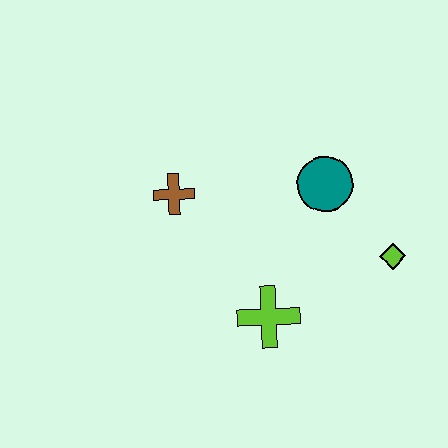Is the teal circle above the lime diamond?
Yes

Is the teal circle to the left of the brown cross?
No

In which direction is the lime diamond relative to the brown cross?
The lime diamond is to the right of the brown cross.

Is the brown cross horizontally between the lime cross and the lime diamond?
No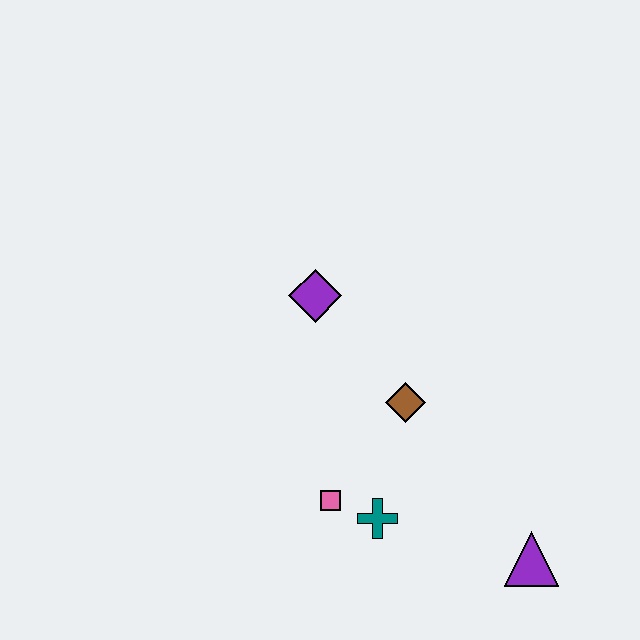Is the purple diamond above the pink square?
Yes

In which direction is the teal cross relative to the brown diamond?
The teal cross is below the brown diamond.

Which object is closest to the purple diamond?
The brown diamond is closest to the purple diamond.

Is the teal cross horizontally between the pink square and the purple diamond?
No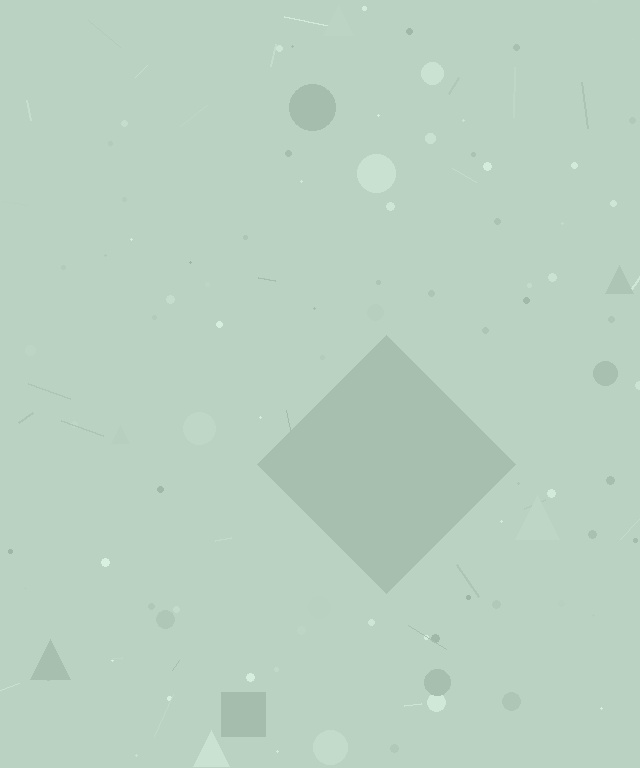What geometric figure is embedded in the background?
A diamond is embedded in the background.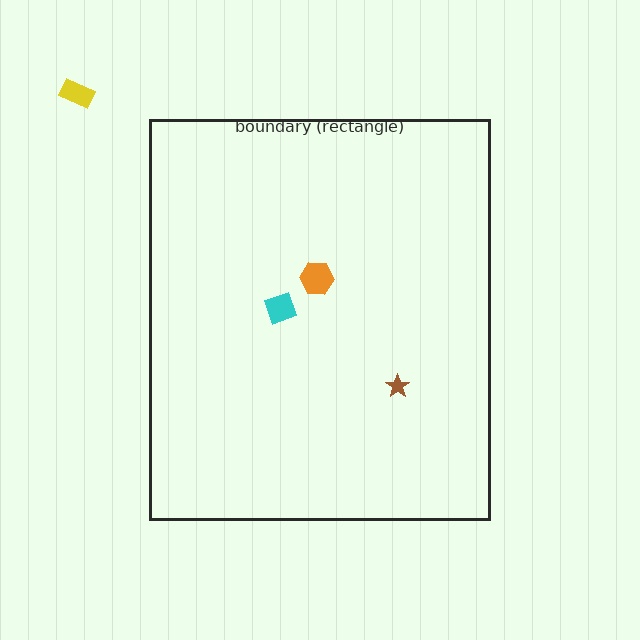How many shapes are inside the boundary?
3 inside, 1 outside.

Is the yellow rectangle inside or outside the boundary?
Outside.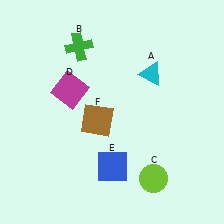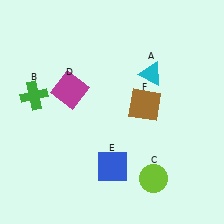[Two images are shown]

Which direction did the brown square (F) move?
The brown square (F) moved right.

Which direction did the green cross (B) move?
The green cross (B) moved down.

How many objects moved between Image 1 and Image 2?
2 objects moved between the two images.